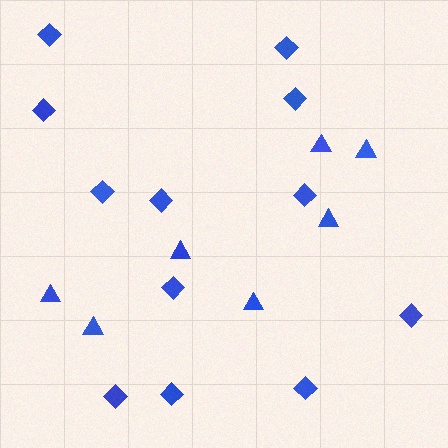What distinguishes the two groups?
There are 2 groups: one group of triangles (7) and one group of diamonds (12).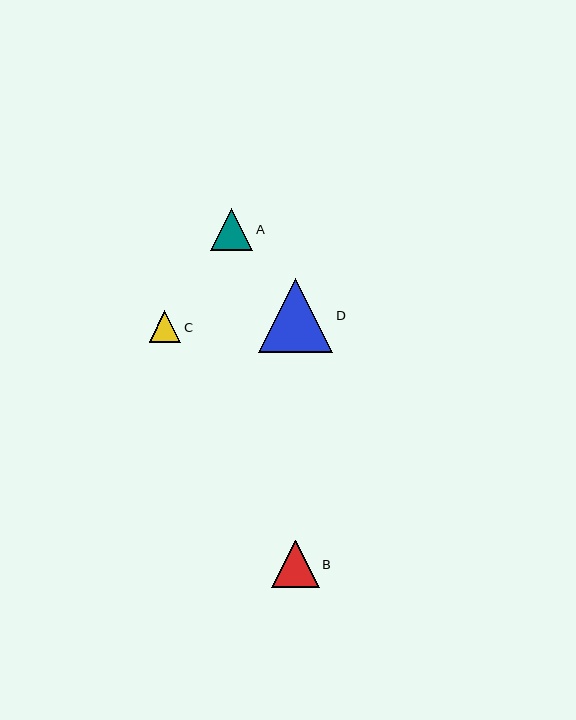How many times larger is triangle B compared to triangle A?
Triangle B is approximately 1.1 times the size of triangle A.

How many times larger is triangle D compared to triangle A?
Triangle D is approximately 1.7 times the size of triangle A.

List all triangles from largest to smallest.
From largest to smallest: D, B, A, C.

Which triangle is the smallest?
Triangle C is the smallest with a size of approximately 32 pixels.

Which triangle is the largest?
Triangle D is the largest with a size of approximately 74 pixels.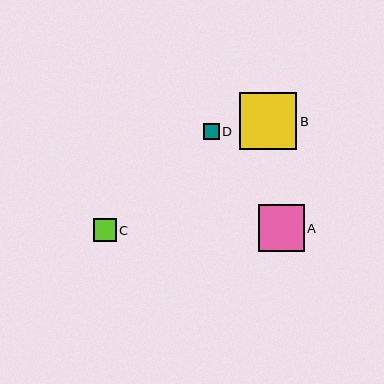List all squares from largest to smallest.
From largest to smallest: B, A, C, D.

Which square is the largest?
Square B is the largest with a size of approximately 57 pixels.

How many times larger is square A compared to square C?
Square A is approximately 2.0 times the size of square C.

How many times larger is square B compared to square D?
Square B is approximately 3.5 times the size of square D.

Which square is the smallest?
Square D is the smallest with a size of approximately 16 pixels.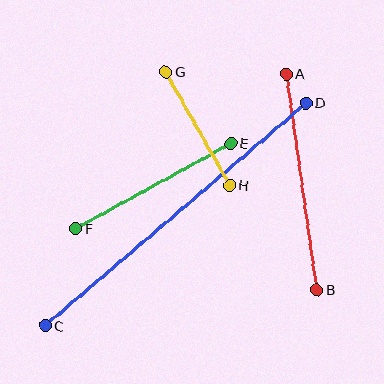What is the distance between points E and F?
The distance is approximately 177 pixels.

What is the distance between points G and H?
The distance is approximately 130 pixels.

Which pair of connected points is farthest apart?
Points C and D are farthest apart.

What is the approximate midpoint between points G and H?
The midpoint is at approximately (198, 128) pixels.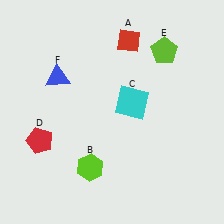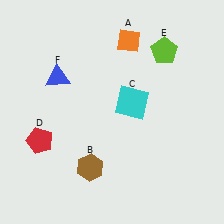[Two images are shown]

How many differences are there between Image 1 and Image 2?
There are 2 differences between the two images.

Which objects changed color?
A changed from red to orange. B changed from lime to brown.